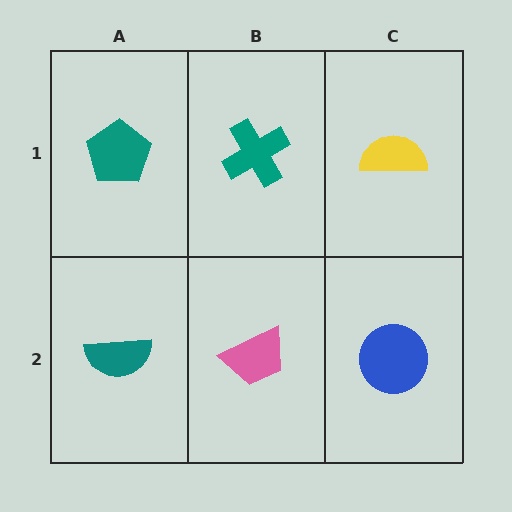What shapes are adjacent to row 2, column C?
A yellow semicircle (row 1, column C), a pink trapezoid (row 2, column B).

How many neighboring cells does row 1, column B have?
3.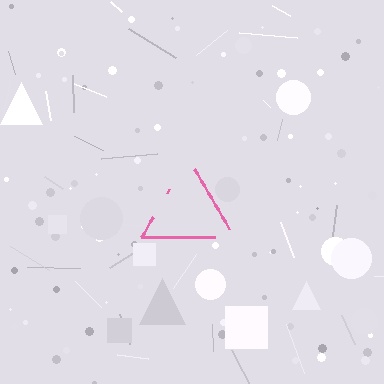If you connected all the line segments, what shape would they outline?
They would outline a triangle.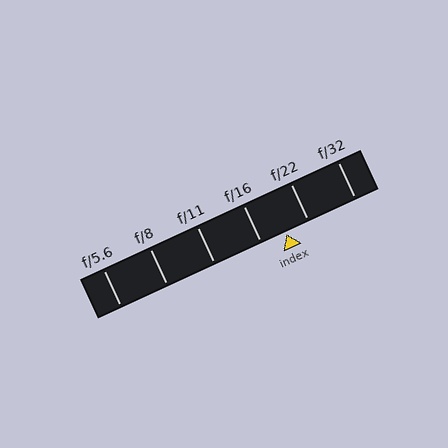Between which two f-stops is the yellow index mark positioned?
The index mark is between f/16 and f/22.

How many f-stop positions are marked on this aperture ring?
There are 6 f-stop positions marked.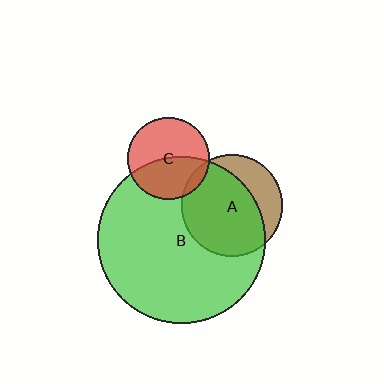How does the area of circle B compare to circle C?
Approximately 4.2 times.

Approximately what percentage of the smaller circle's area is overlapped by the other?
Approximately 5%.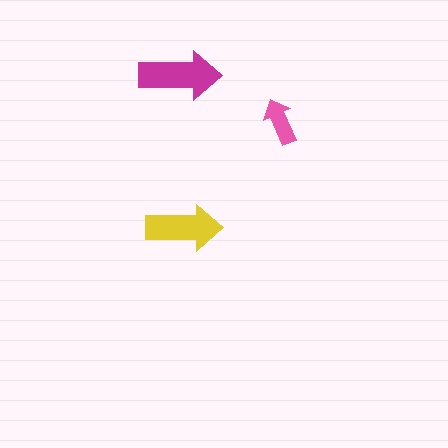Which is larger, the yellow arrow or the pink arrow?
The yellow one.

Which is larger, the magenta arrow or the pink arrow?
The magenta one.